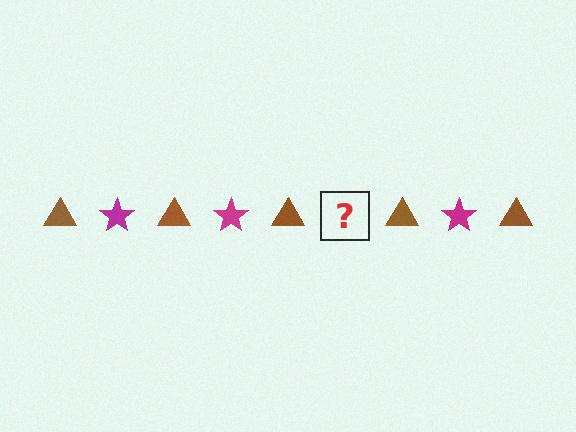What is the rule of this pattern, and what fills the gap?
The rule is that the pattern alternates between brown triangle and magenta star. The gap should be filled with a magenta star.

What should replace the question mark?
The question mark should be replaced with a magenta star.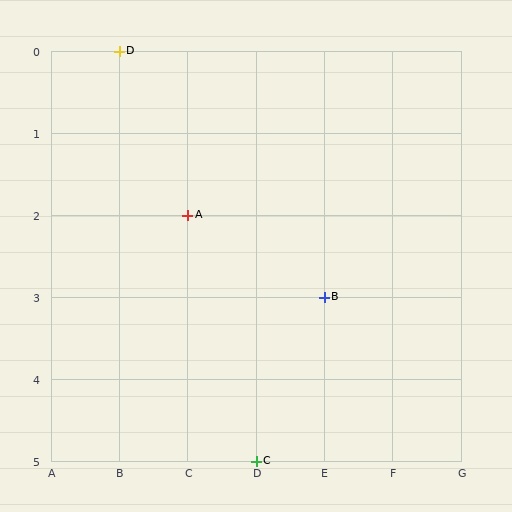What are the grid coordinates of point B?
Point B is at grid coordinates (E, 3).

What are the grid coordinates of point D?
Point D is at grid coordinates (B, 0).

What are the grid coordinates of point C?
Point C is at grid coordinates (D, 5).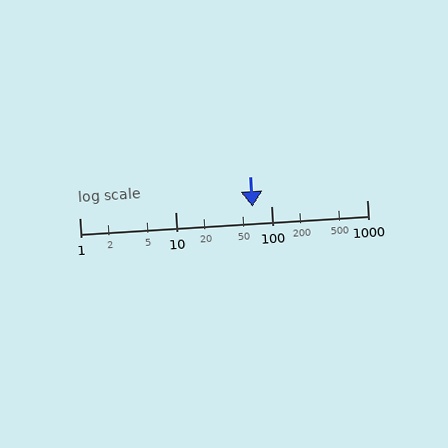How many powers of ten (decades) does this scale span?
The scale spans 3 decades, from 1 to 1000.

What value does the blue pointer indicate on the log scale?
The pointer indicates approximately 64.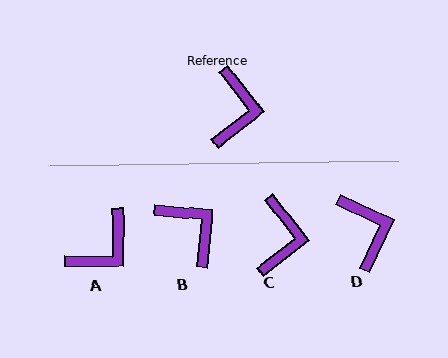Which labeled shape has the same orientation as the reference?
C.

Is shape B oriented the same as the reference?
No, it is off by about 46 degrees.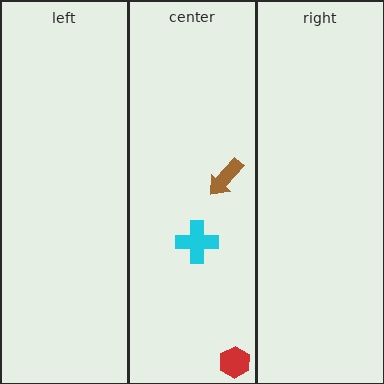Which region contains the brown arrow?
The center region.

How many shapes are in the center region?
3.